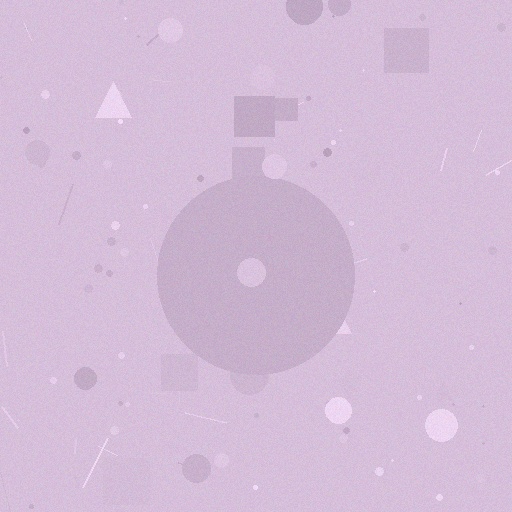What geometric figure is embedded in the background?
A circle is embedded in the background.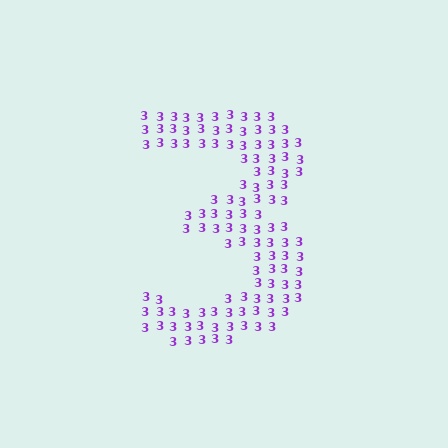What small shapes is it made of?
It is made of small digit 3's.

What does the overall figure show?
The overall figure shows the digit 3.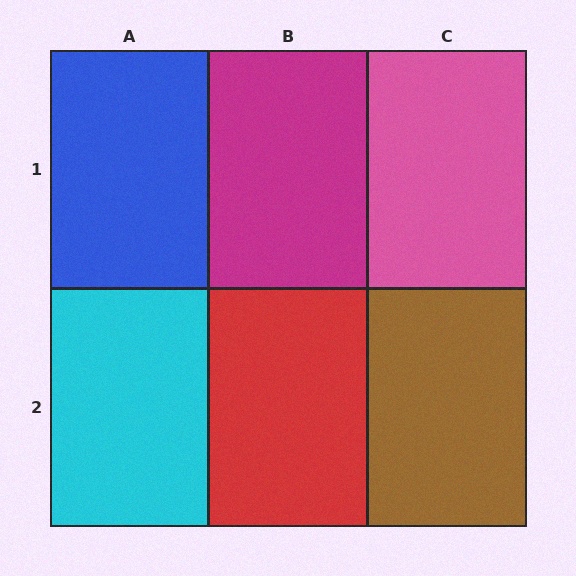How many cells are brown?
1 cell is brown.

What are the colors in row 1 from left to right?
Blue, magenta, pink.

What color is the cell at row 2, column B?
Red.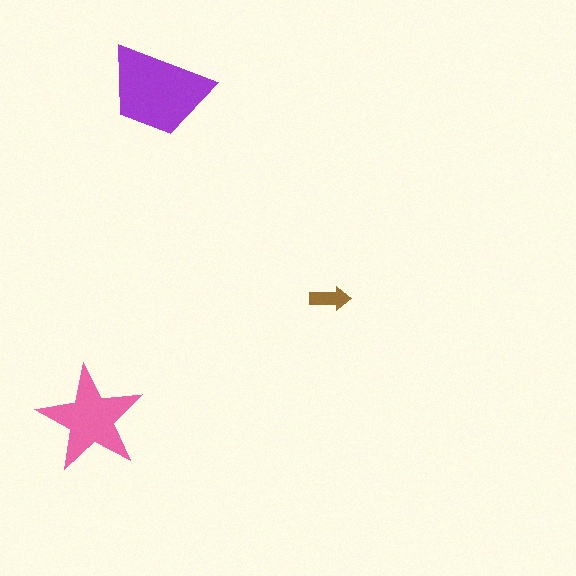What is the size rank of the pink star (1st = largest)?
2nd.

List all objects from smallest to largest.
The brown arrow, the pink star, the purple trapezoid.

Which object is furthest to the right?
The brown arrow is rightmost.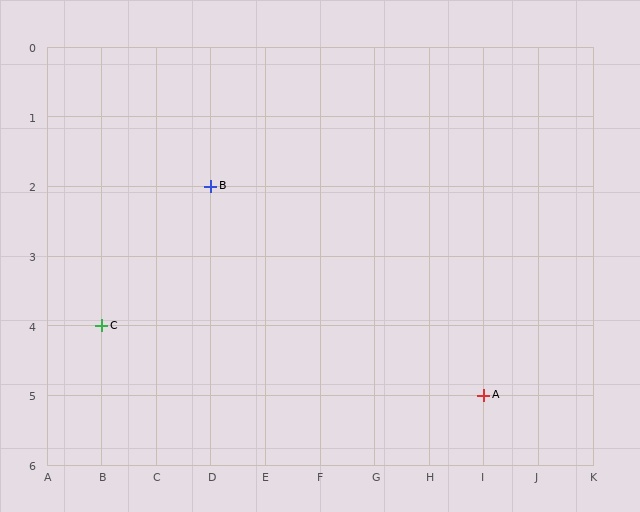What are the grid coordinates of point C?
Point C is at grid coordinates (B, 4).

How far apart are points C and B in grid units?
Points C and B are 2 columns and 2 rows apart (about 2.8 grid units diagonally).